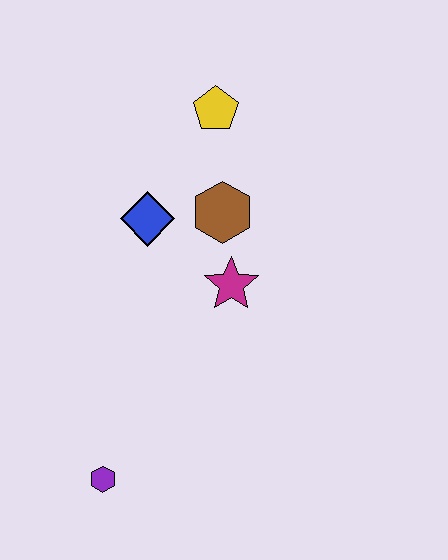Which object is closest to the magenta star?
The brown hexagon is closest to the magenta star.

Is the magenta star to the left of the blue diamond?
No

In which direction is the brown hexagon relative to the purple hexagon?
The brown hexagon is above the purple hexagon.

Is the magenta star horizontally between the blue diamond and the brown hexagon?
No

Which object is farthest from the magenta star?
The purple hexagon is farthest from the magenta star.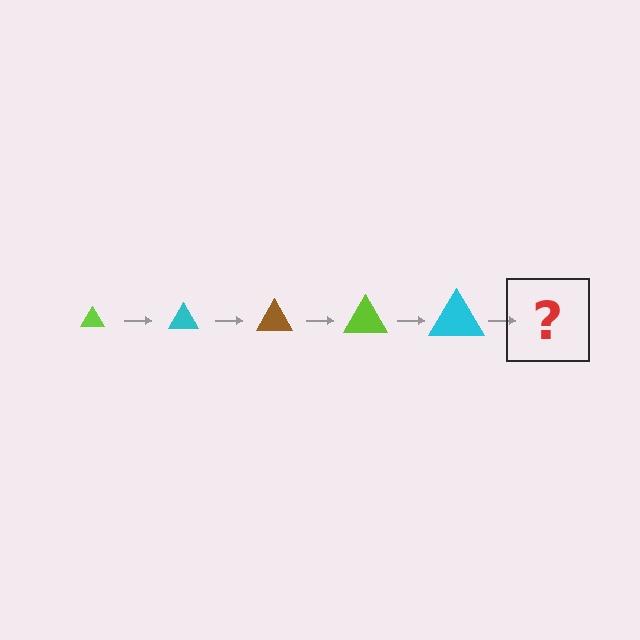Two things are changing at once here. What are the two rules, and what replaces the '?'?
The two rules are that the triangle grows larger each step and the color cycles through lime, cyan, and brown. The '?' should be a brown triangle, larger than the previous one.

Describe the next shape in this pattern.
It should be a brown triangle, larger than the previous one.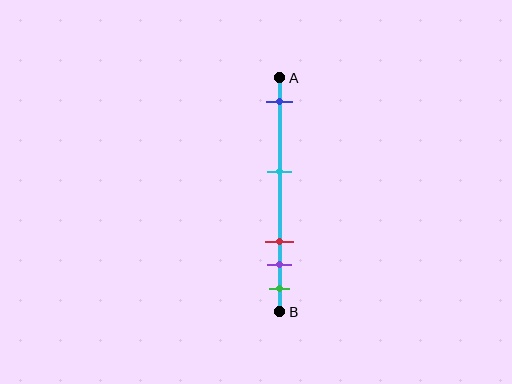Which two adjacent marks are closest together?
The purple and green marks are the closest adjacent pair.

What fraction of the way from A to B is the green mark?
The green mark is approximately 90% (0.9) of the way from A to B.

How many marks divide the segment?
There are 5 marks dividing the segment.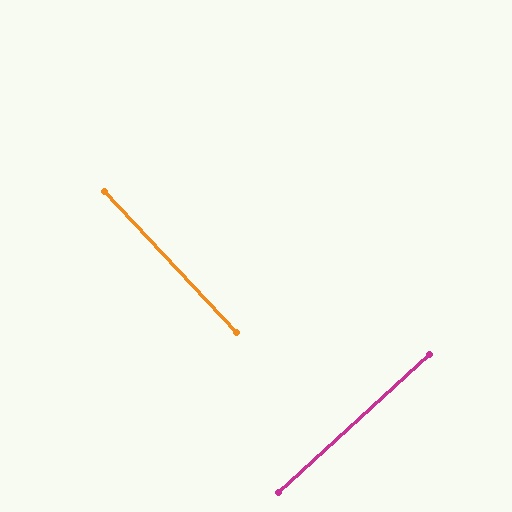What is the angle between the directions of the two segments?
Approximately 89 degrees.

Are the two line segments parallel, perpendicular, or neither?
Perpendicular — they meet at approximately 89°.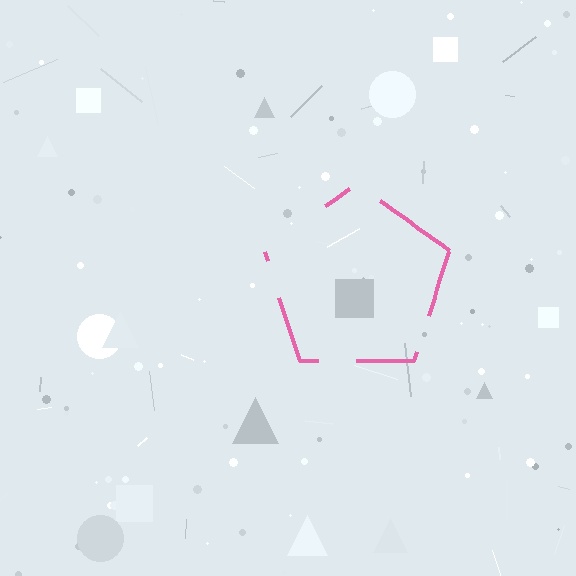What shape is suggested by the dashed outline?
The dashed outline suggests a pentagon.